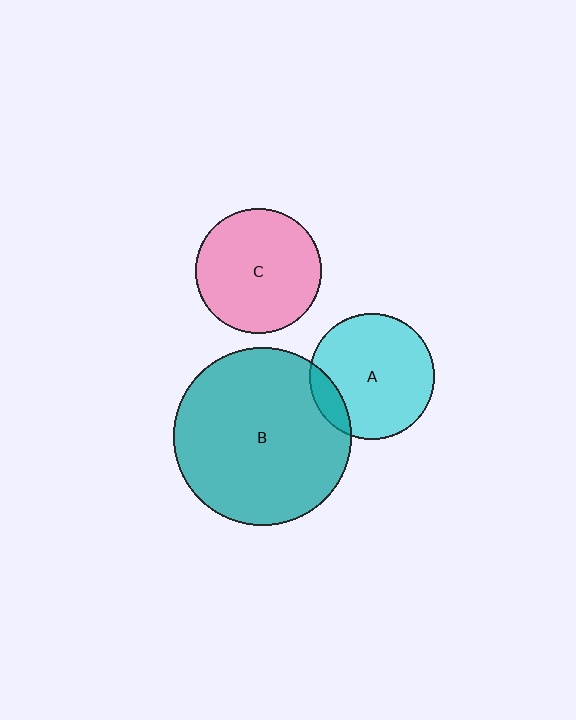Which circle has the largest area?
Circle B (teal).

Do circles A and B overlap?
Yes.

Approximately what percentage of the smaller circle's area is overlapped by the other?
Approximately 10%.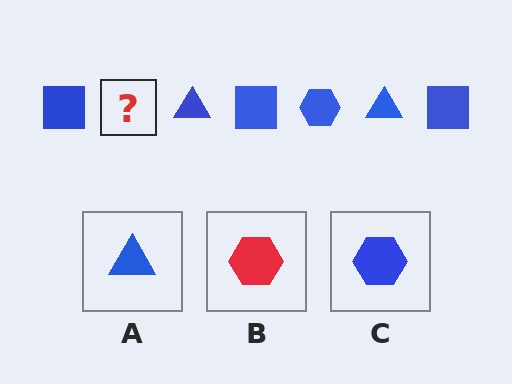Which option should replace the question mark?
Option C.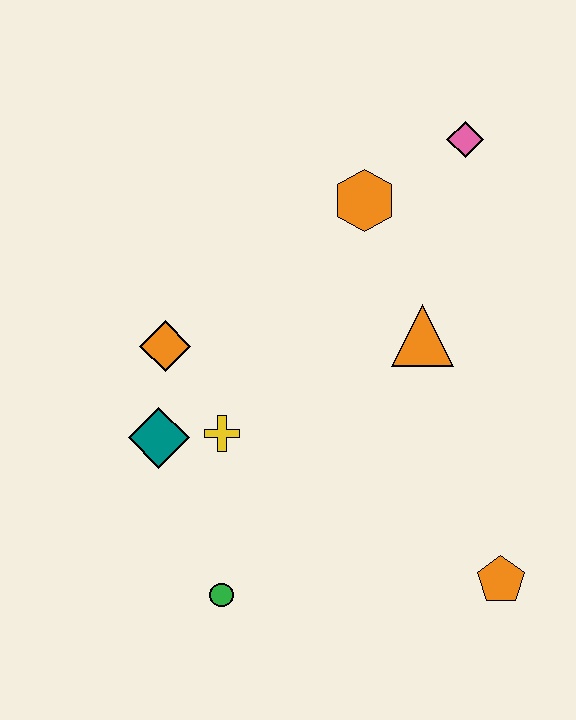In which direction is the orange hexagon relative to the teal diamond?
The orange hexagon is above the teal diamond.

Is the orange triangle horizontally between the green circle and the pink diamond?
Yes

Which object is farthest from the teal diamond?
The pink diamond is farthest from the teal diamond.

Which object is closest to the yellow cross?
The teal diamond is closest to the yellow cross.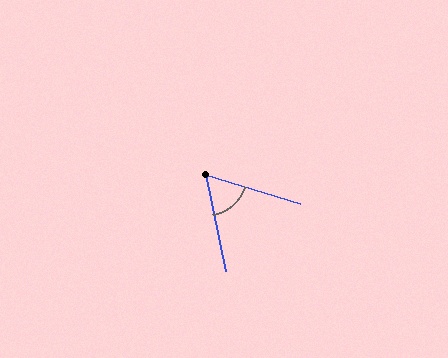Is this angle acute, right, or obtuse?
It is acute.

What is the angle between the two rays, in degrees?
Approximately 61 degrees.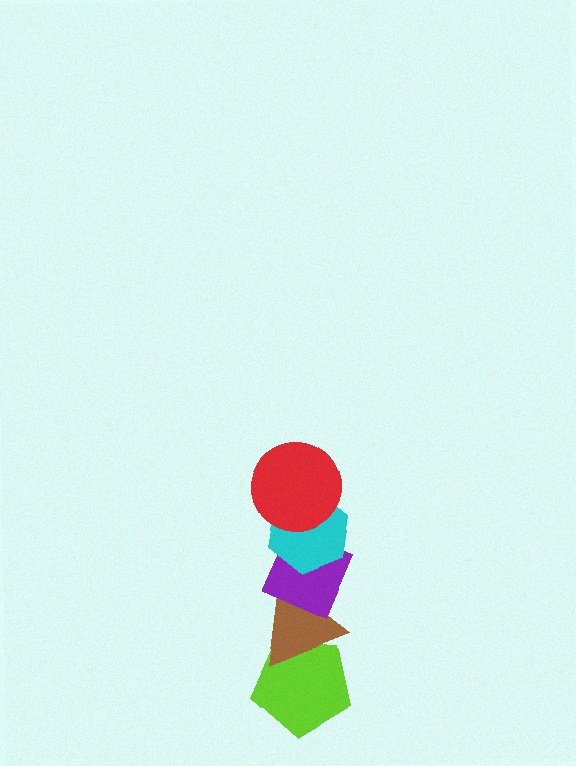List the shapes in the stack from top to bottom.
From top to bottom: the red circle, the cyan hexagon, the purple diamond, the brown triangle, the lime pentagon.